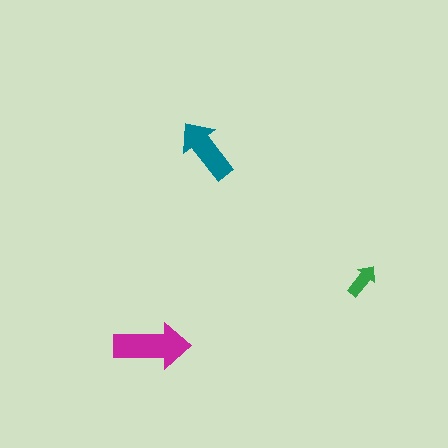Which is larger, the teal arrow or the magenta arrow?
The magenta one.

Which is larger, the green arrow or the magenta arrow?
The magenta one.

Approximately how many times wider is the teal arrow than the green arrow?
About 2 times wider.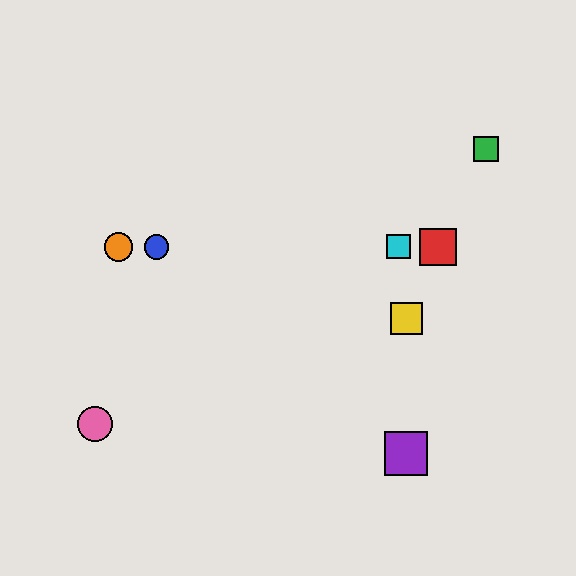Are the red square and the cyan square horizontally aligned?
Yes, both are at y≈247.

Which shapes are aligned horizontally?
The red square, the blue circle, the orange circle, the cyan square are aligned horizontally.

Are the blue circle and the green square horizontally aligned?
No, the blue circle is at y≈247 and the green square is at y≈149.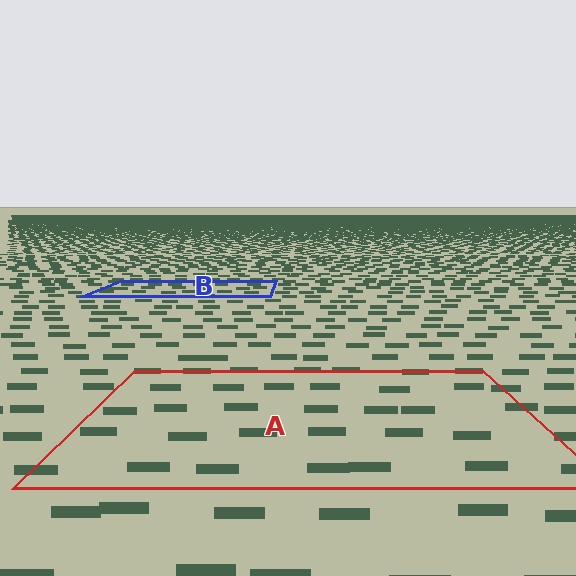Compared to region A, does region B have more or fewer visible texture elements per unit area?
Region B has more texture elements per unit area — they are packed more densely because it is farther away.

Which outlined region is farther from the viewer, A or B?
Region B is farther from the viewer — the texture elements inside it appear smaller and more densely packed.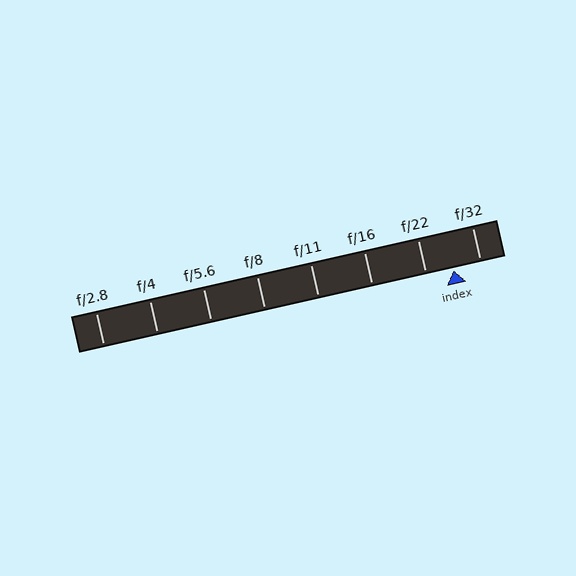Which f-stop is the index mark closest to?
The index mark is closest to f/32.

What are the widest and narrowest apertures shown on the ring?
The widest aperture shown is f/2.8 and the narrowest is f/32.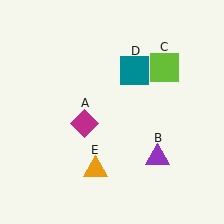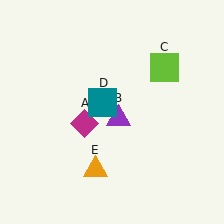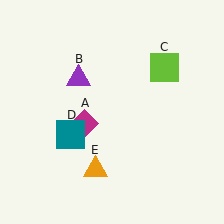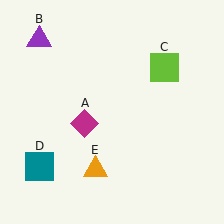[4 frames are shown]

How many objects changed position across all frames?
2 objects changed position: purple triangle (object B), teal square (object D).